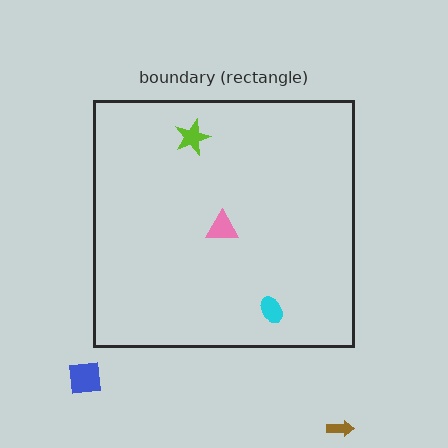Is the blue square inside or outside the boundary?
Outside.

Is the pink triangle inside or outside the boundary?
Inside.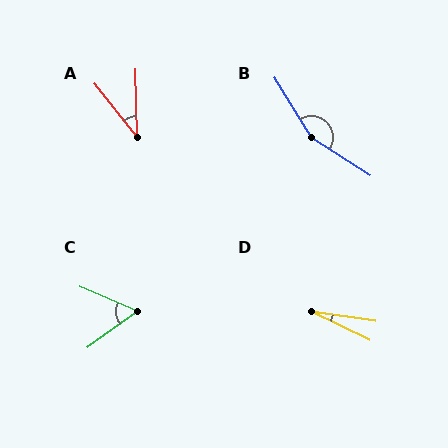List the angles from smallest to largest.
D (18°), A (37°), C (59°), B (154°).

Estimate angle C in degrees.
Approximately 59 degrees.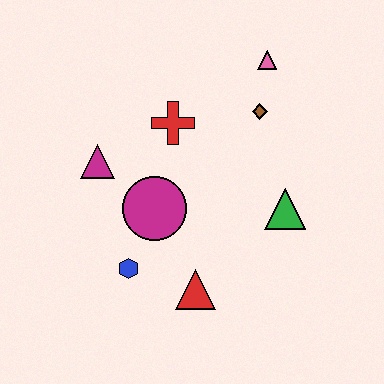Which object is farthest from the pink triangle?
The blue hexagon is farthest from the pink triangle.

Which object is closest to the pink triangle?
The brown diamond is closest to the pink triangle.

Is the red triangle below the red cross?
Yes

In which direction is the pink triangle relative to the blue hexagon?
The pink triangle is above the blue hexagon.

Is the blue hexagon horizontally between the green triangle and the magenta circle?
No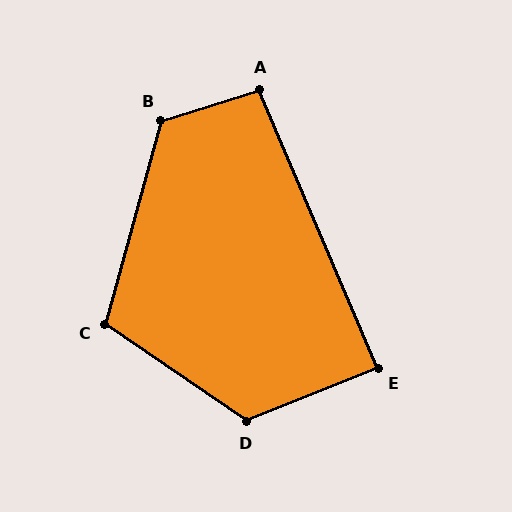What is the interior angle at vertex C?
Approximately 109 degrees (obtuse).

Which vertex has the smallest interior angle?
E, at approximately 89 degrees.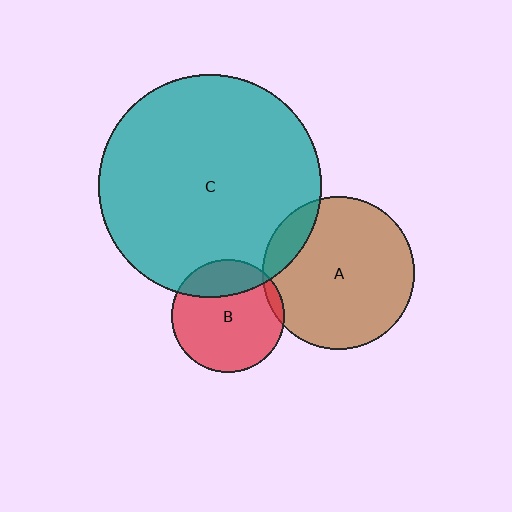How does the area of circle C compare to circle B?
Approximately 3.9 times.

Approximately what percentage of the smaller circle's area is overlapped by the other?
Approximately 25%.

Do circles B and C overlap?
Yes.